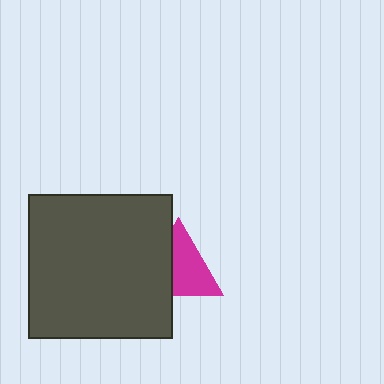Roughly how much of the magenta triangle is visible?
About half of it is visible (roughly 61%).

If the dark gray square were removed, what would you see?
You would see the complete magenta triangle.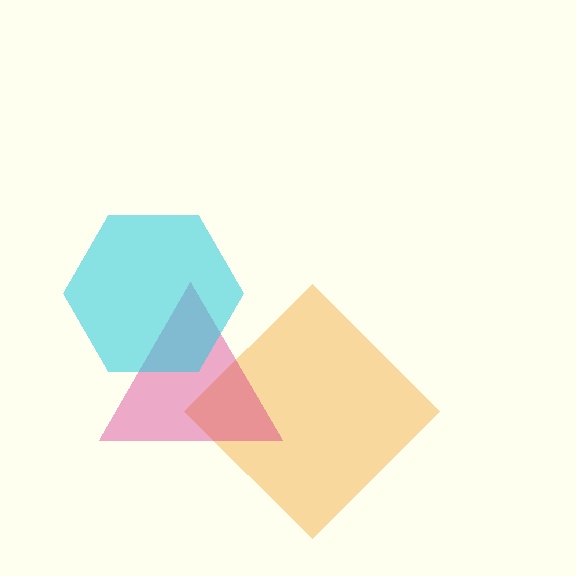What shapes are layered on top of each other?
The layered shapes are: an orange diamond, a magenta triangle, a cyan hexagon.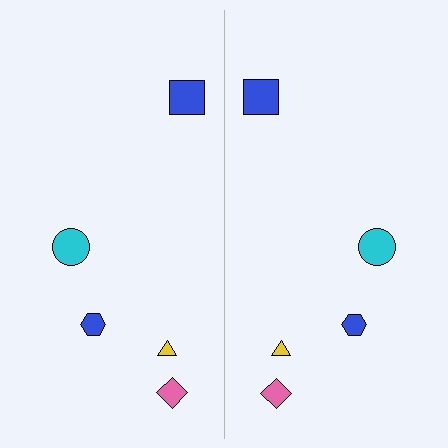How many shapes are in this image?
There are 10 shapes in this image.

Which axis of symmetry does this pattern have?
The pattern has a vertical axis of symmetry running through the center of the image.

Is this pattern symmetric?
Yes, this pattern has bilateral (reflection) symmetry.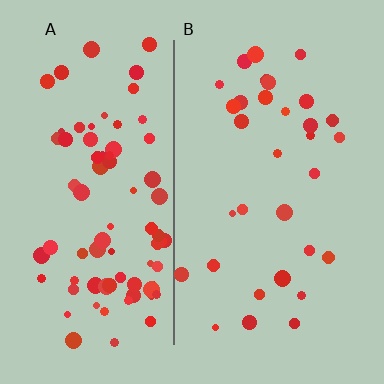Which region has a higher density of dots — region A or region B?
A (the left).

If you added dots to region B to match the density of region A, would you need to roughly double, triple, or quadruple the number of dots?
Approximately triple.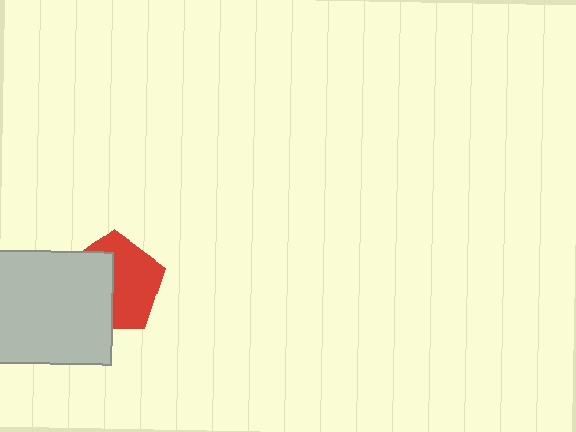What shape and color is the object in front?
The object in front is a light gray rectangle.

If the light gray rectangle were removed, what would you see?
You would see the complete red pentagon.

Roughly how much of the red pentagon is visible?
About half of it is visible (roughly 54%).